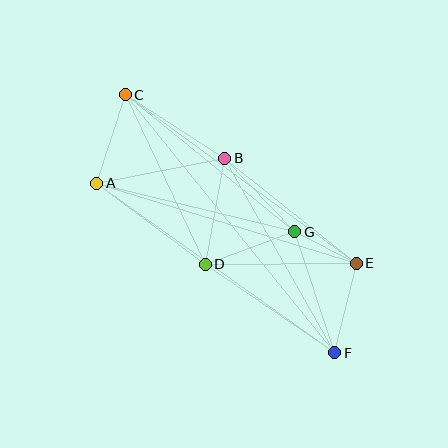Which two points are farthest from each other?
Points C and F are farthest from each other.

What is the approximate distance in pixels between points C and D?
The distance between C and D is approximately 187 pixels.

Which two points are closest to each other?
Points E and G are closest to each other.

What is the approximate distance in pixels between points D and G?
The distance between D and G is approximately 95 pixels.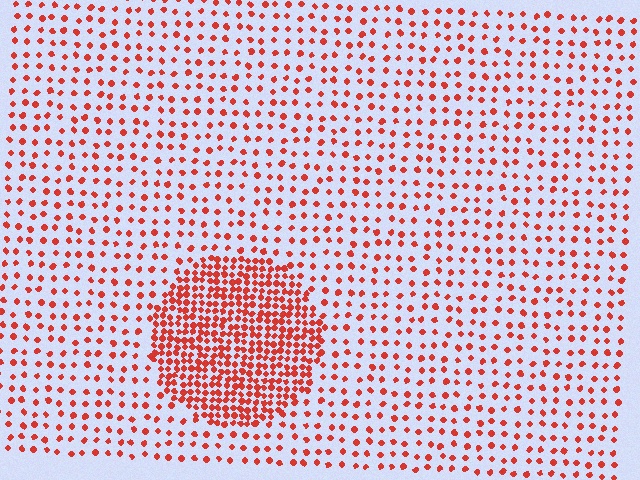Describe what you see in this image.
The image contains small red elements arranged at two different densities. A circle-shaped region is visible where the elements are more densely packed than the surrounding area.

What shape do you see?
I see a circle.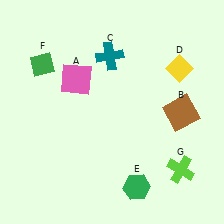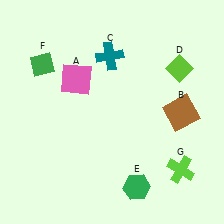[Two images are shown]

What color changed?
The diamond (D) changed from yellow in Image 1 to lime in Image 2.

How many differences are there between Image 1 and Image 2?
There is 1 difference between the two images.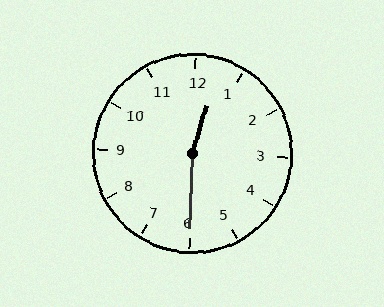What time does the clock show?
12:30.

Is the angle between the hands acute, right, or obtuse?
It is obtuse.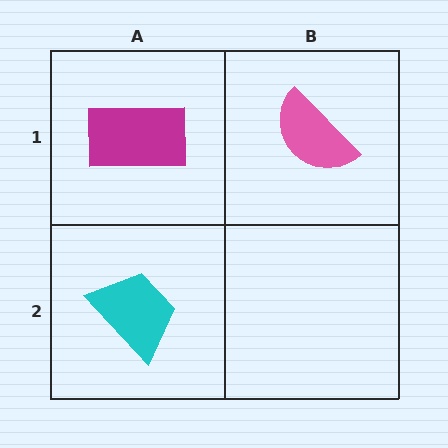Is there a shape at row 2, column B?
No, that cell is empty.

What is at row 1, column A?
A magenta rectangle.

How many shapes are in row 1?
2 shapes.